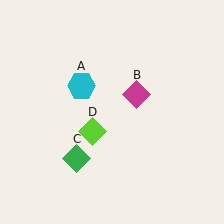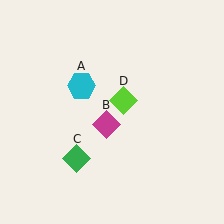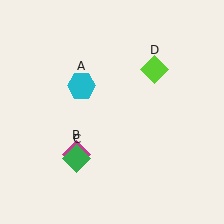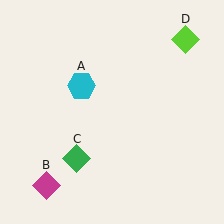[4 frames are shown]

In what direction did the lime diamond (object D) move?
The lime diamond (object D) moved up and to the right.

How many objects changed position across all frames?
2 objects changed position: magenta diamond (object B), lime diamond (object D).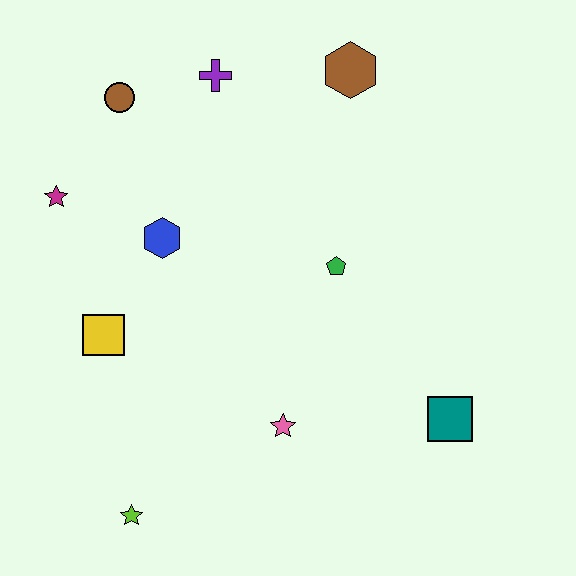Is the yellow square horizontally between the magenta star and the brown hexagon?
Yes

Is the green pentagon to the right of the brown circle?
Yes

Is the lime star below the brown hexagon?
Yes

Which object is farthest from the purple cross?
The lime star is farthest from the purple cross.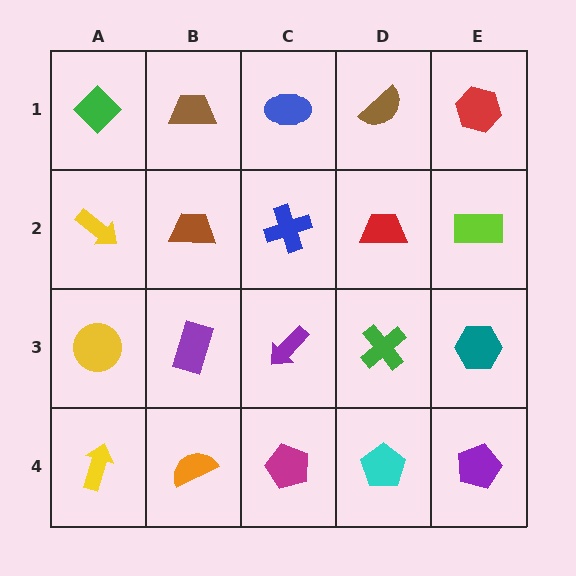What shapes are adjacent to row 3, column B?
A brown trapezoid (row 2, column B), an orange semicircle (row 4, column B), a yellow circle (row 3, column A), a purple arrow (row 3, column C).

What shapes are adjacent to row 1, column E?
A lime rectangle (row 2, column E), a brown semicircle (row 1, column D).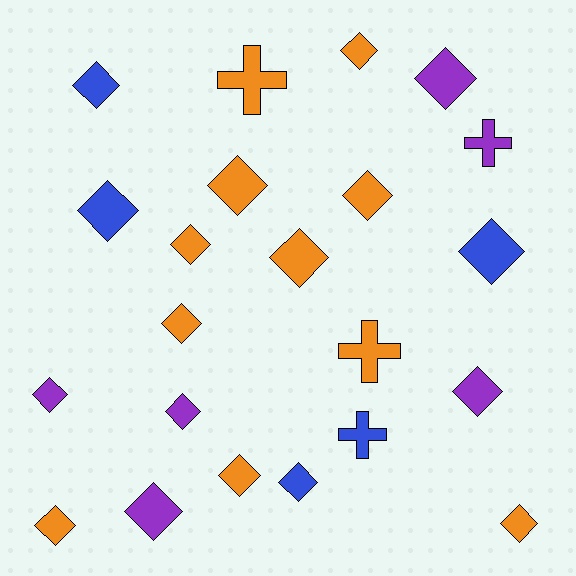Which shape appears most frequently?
Diamond, with 18 objects.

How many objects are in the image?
There are 22 objects.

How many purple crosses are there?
There is 1 purple cross.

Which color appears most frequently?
Orange, with 11 objects.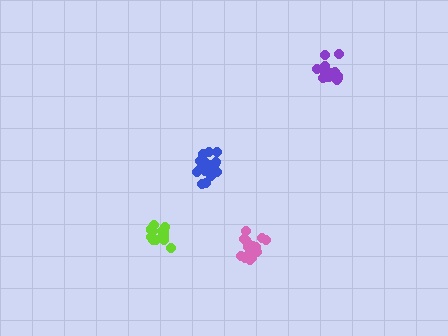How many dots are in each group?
Group 1: 18 dots, Group 2: 12 dots, Group 3: 14 dots, Group 4: 18 dots (62 total).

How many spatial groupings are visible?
There are 4 spatial groupings.